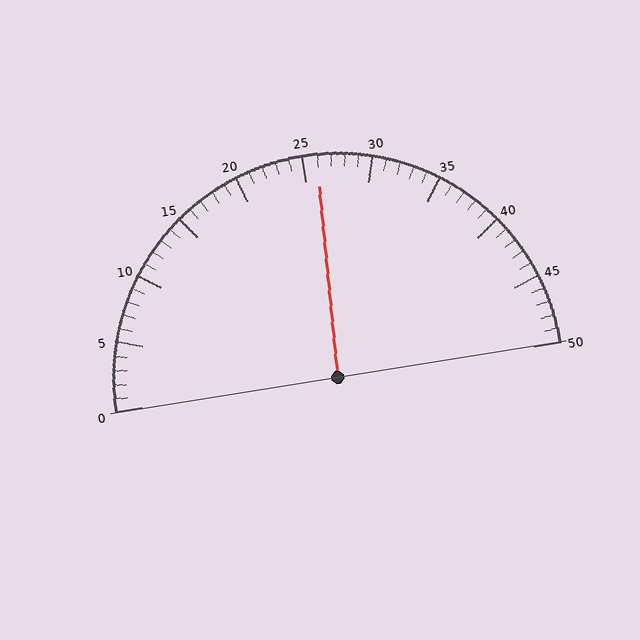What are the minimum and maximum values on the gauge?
The gauge ranges from 0 to 50.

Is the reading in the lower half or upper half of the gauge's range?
The reading is in the upper half of the range (0 to 50).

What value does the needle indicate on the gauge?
The needle indicates approximately 26.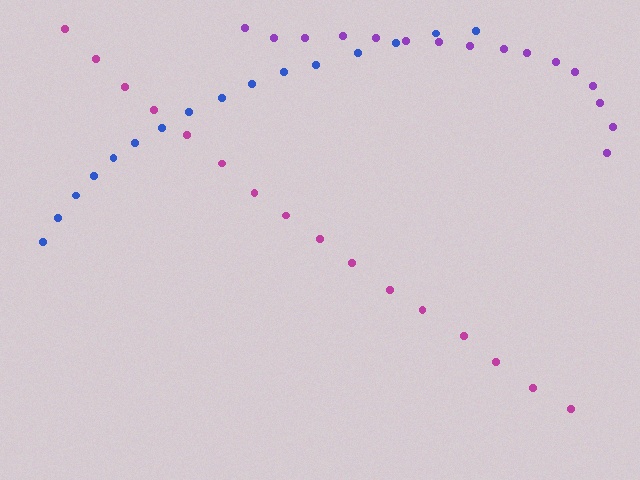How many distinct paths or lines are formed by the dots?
There are 3 distinct paths.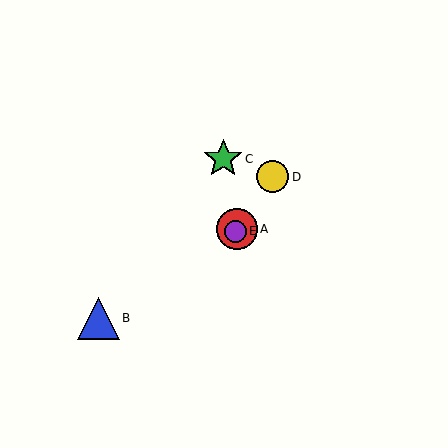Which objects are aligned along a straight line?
Objects A, D, E are aligned along a straight line.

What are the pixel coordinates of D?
Object D is at (273, 177).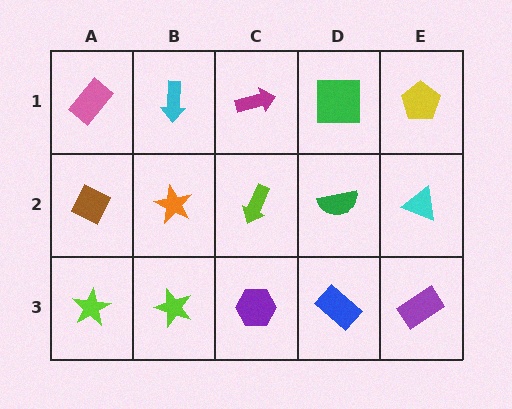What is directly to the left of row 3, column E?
A blue rectangle.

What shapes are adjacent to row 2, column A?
A pink rectangle (row 1, column A), a lime star (row 3, column A), an orange star (row 2, column B).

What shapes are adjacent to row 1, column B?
An orange star (row 2, column B), a pink rectangle (row 1, column A), a magenta arrow (row 1, column C).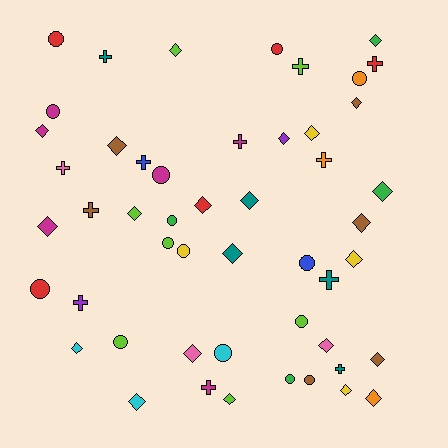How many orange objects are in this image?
There are 3 orange objects.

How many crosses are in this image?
There are 12 crosses.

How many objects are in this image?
There are 50 objects.